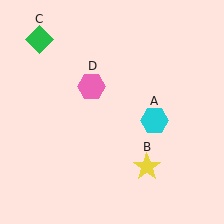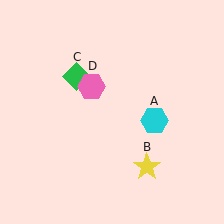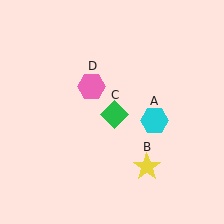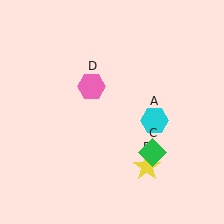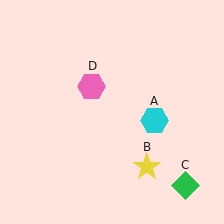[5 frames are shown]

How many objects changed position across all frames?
1 object changed position: green diamond (object C).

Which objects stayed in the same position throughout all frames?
Cyan hexagon (object A) and yellow star (object B) and pink hexagon (object D) remained stationary.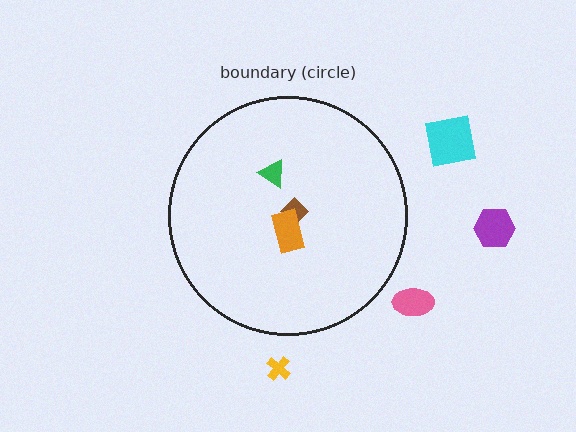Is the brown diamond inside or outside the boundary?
Inside.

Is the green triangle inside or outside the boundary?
Inside.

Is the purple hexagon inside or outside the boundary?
Outside.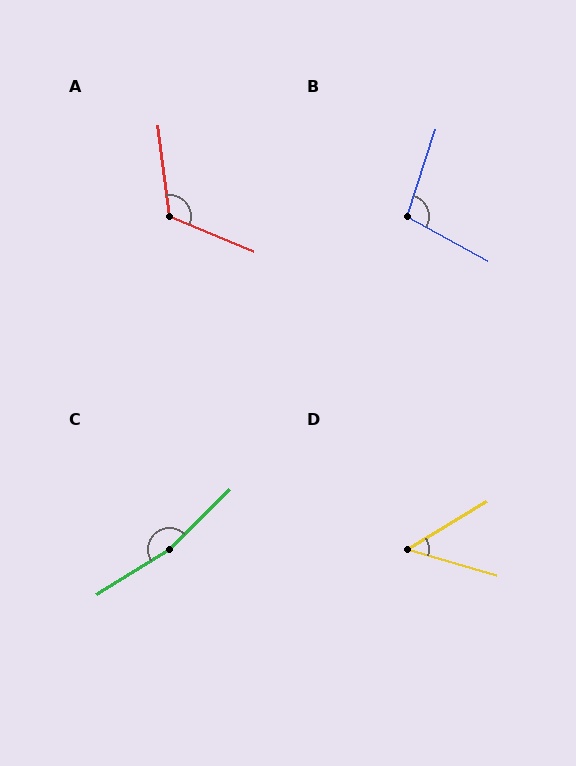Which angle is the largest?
C, at approximately 167 degrees.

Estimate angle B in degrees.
Approximately 101 degrees.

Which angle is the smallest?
D, at approximately 48 degrees.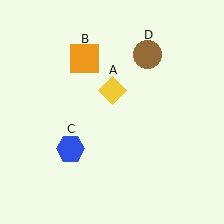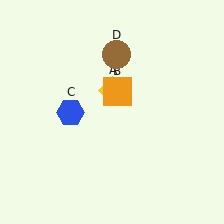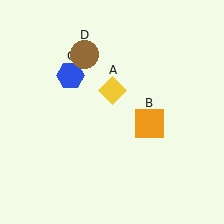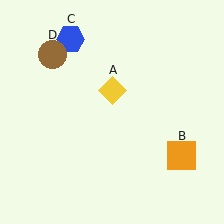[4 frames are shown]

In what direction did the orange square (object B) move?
The orange square (object B) moved down and to the right.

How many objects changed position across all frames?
3 objects changed position: orange square (object B), blue hexagon (object C), brown circle (object D).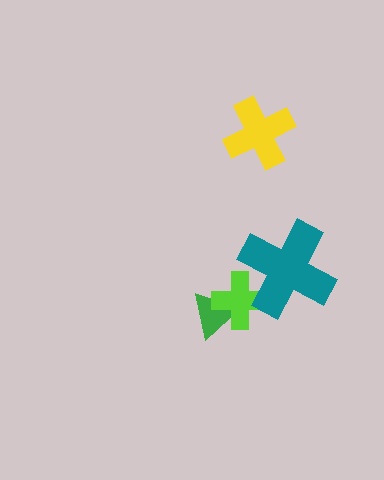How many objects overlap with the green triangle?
1 object overlaps with the green triangle.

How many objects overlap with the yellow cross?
0 objects overlap with the yellow cross.